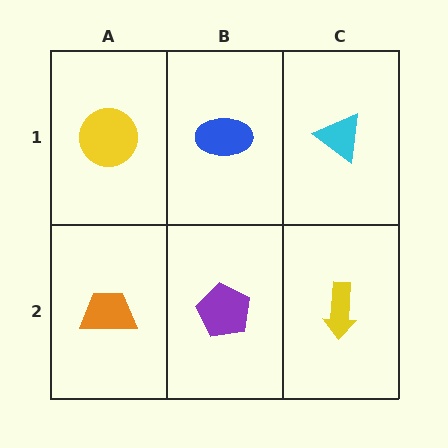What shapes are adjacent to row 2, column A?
A yellow circle (row 1, column A), a purple pentagon (row 2, column B).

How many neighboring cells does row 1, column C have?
2.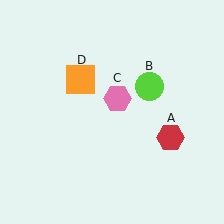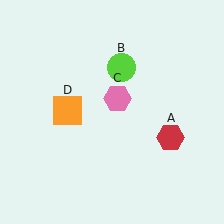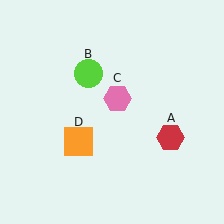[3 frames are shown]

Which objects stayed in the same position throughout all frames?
Red hexagon (object A) and pink hexagon (object C) remained stationary.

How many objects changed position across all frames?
2 objects changed position: lime circle (object B), orange square (object D).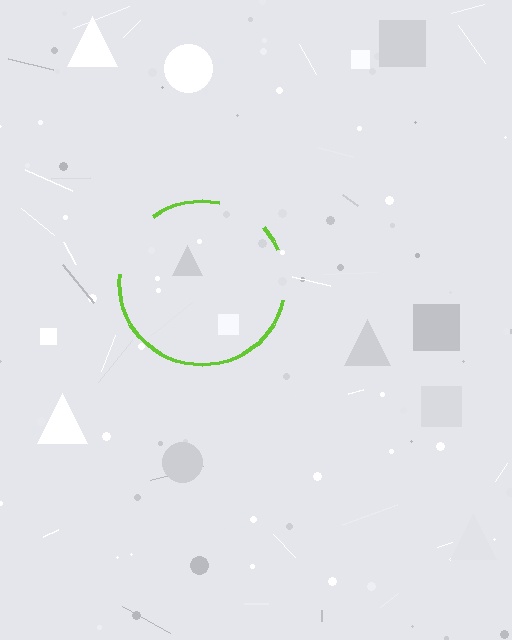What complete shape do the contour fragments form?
The contour fragments form a circle.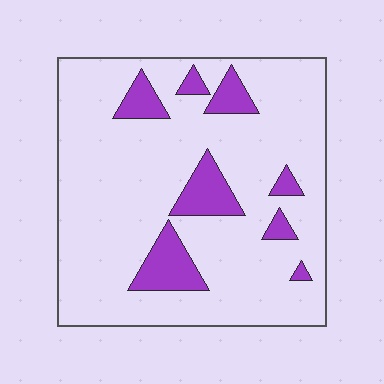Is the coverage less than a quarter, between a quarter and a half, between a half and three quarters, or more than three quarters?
Less than a quarter.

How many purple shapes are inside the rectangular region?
8.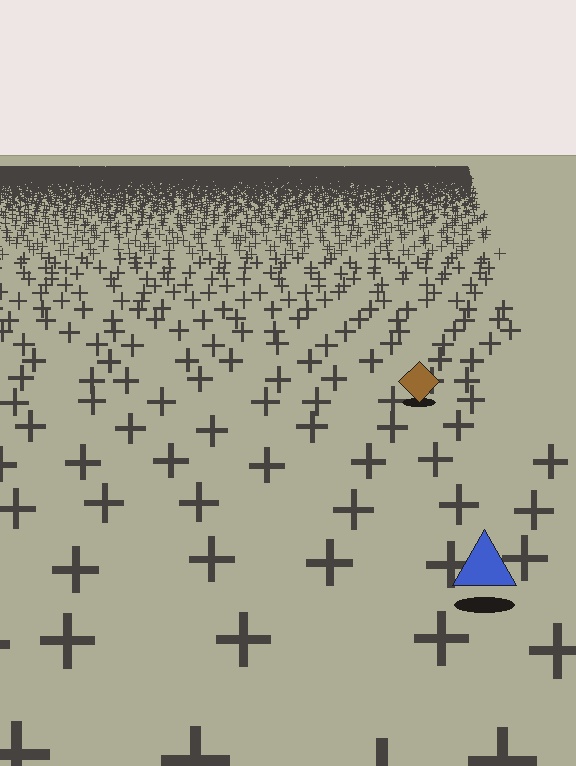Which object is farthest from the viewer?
The brown diamond is farthest from the viewer. It appears smaller and the ground texture around it is denser.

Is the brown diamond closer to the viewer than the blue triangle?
No. The blue triangle is closer — you can tell from the texture gradient: the ground texture is coarser near it.